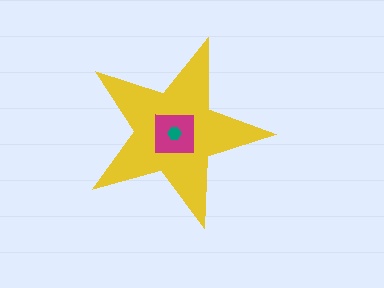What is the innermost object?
The teal hexagon.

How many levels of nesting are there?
3.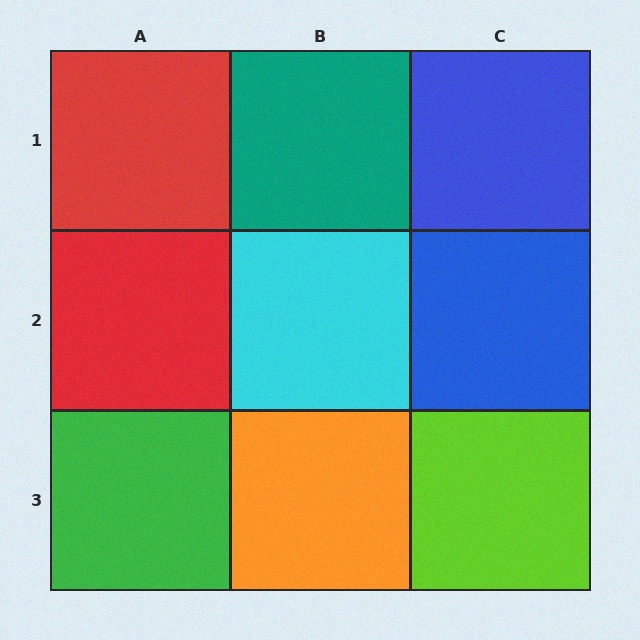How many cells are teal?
1 cell is teal.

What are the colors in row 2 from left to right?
Red, cyan, blue.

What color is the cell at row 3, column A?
Green.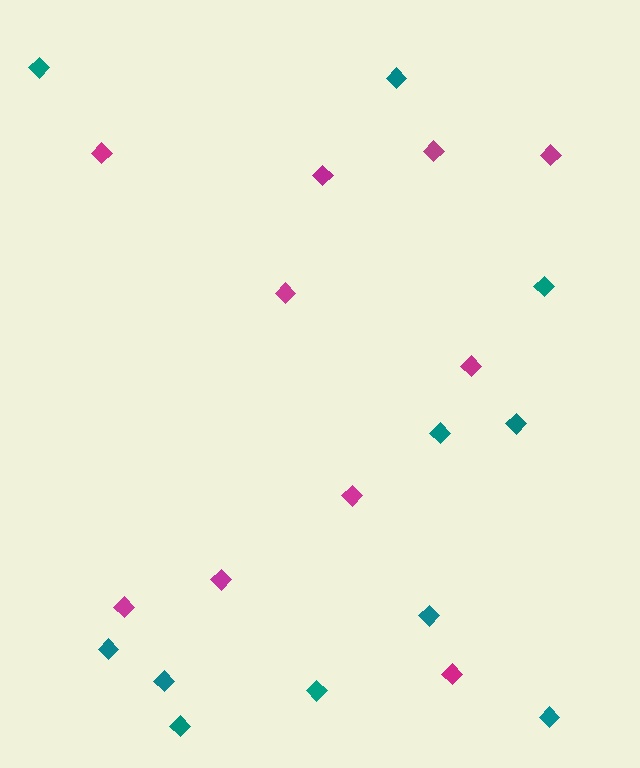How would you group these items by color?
There are 2 groups: one group of teal diamonds (11) and one group of magenta diamonds (10).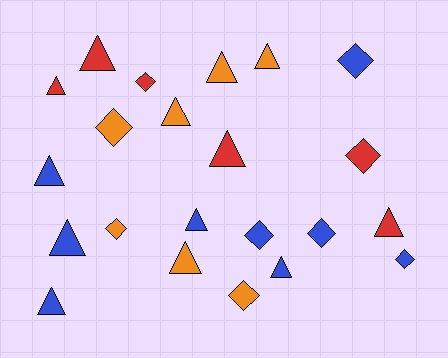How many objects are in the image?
There are 22 objects.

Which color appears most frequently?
Blue, with 9 objects.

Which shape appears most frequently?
Triangle, with 13 objects.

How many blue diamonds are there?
There are 4 blue diamonds.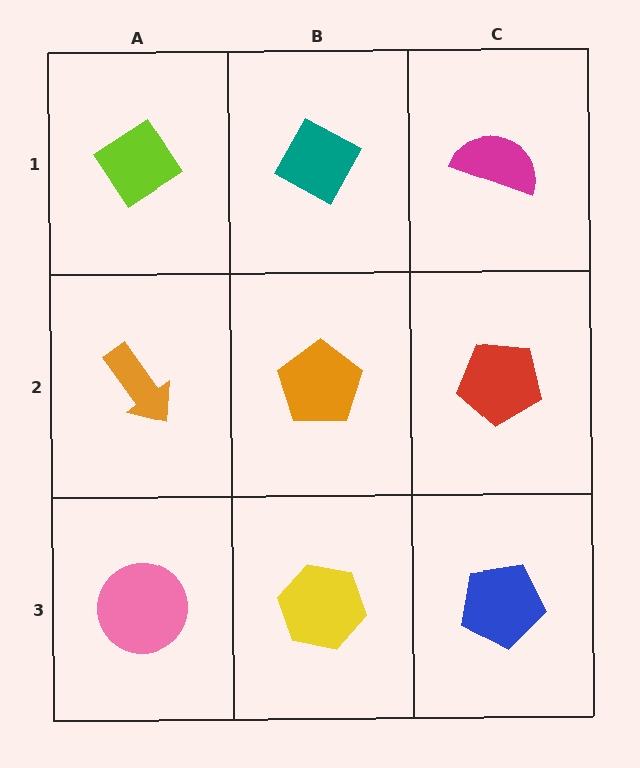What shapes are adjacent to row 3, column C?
A red pentagon (row 2, column C), a yellow hexagon (row 3, column B).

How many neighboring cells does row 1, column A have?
2.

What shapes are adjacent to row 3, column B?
An orange pentagon (row 2, column B), a pink circle (row 3, column A), a blue pentagon (row 3, column C).